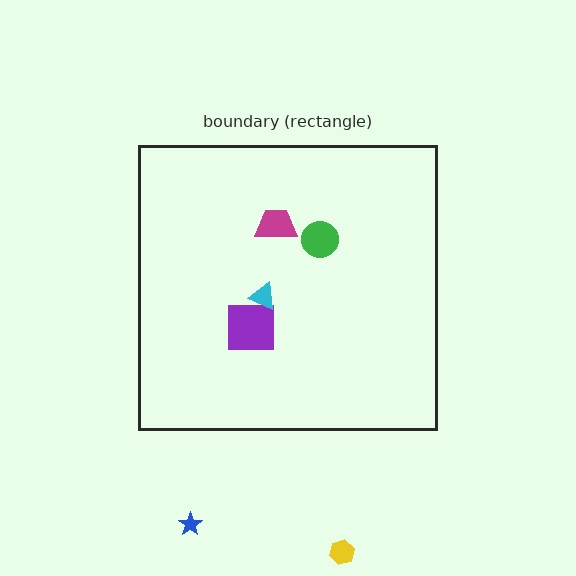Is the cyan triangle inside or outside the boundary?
Inside.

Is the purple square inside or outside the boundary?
Inside.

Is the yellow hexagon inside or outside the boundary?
Outside.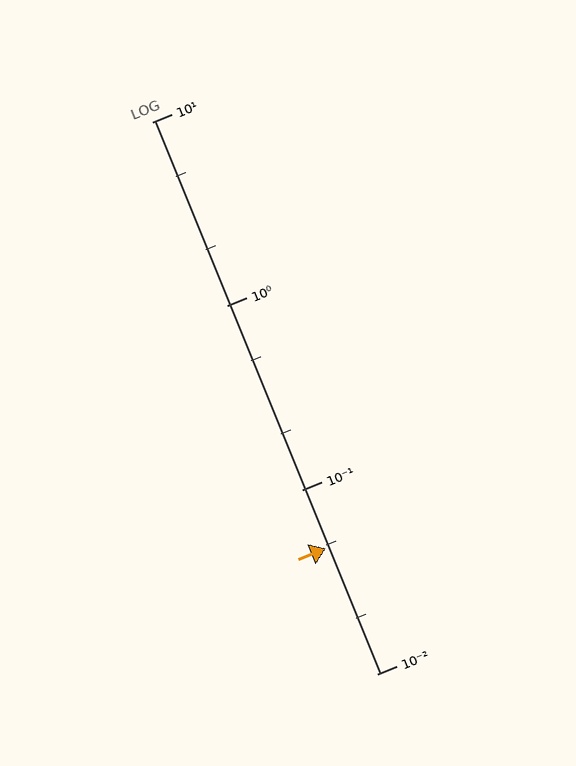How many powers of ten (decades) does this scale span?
The scale spans 3 decades, from 0.01 to 10.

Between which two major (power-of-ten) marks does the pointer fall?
The pointer is between 0.01 and 0.1.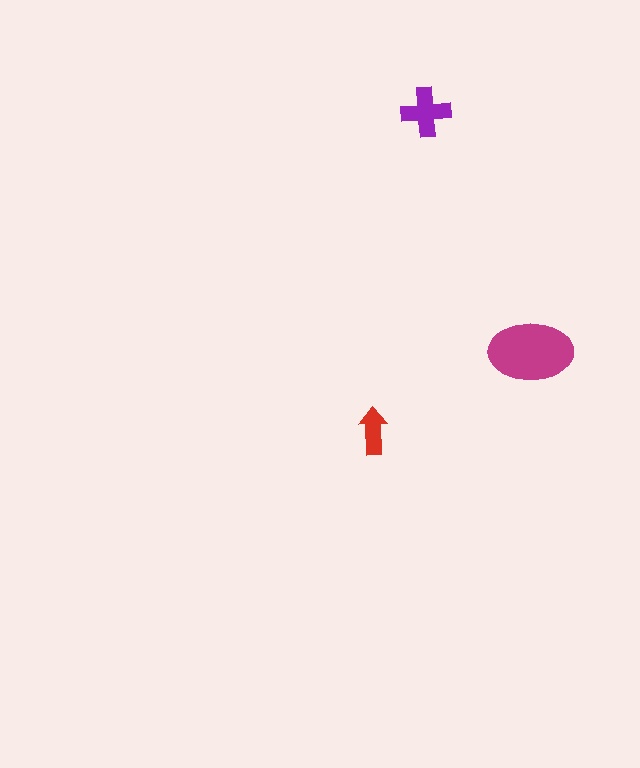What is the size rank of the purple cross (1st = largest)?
2nd.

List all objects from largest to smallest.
The magenta ellipse, the purple cross, the red arrow.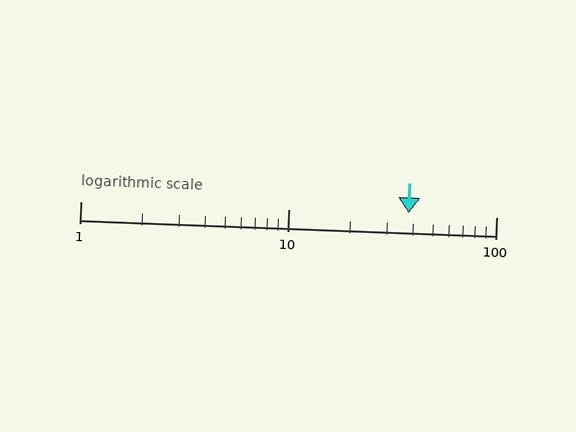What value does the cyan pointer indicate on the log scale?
The pointer indicates approximately 38.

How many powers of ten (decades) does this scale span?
The scale spans 2 decades, from 1 to 100.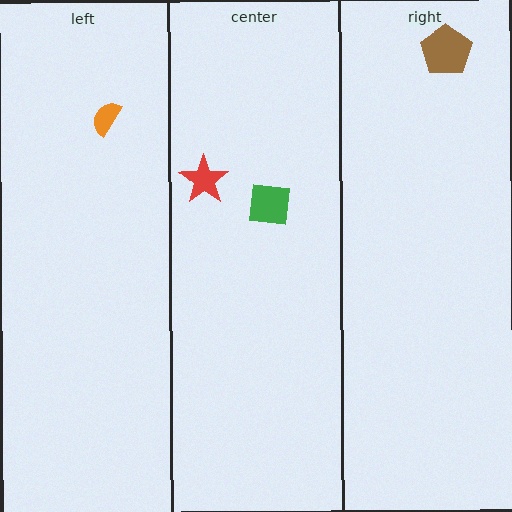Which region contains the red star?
The center region.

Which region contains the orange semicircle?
The left region.